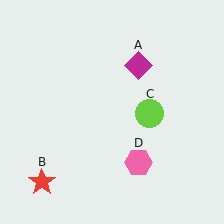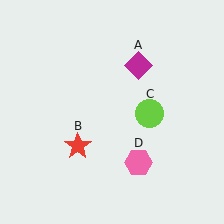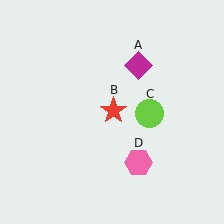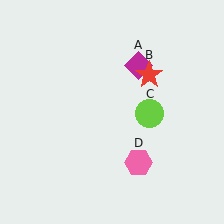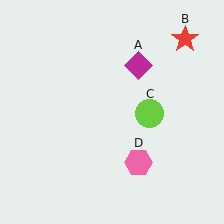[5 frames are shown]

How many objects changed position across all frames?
1 object changed position: red star (object B).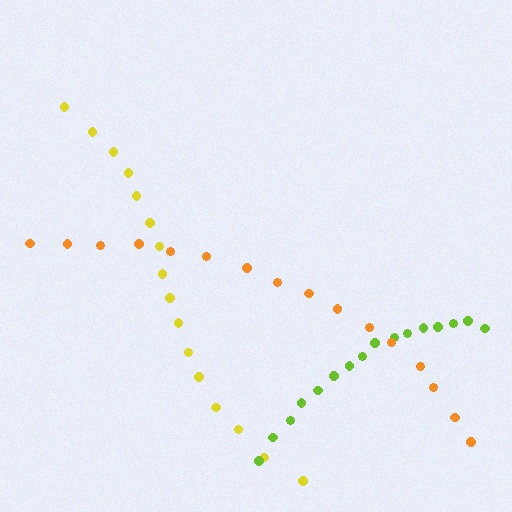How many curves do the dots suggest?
There are 3 distinct paths.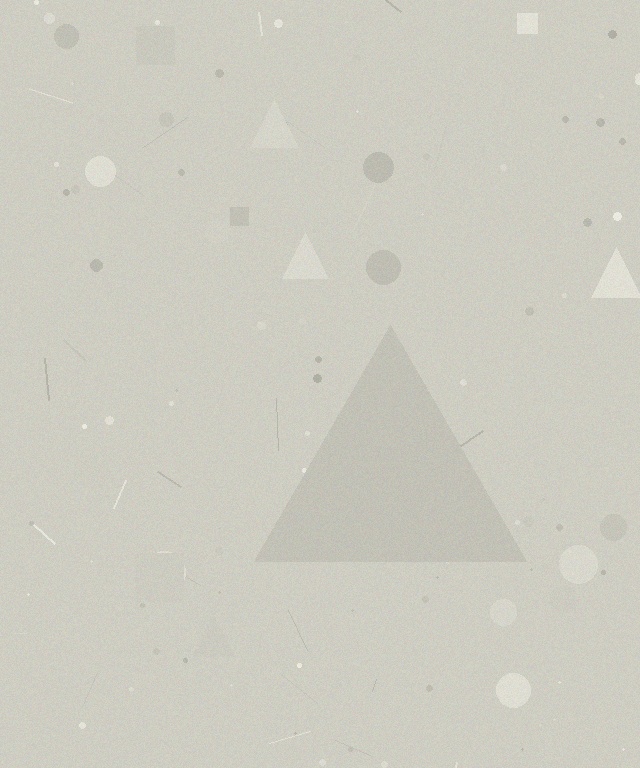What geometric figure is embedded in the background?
A triangle is embedded in the background.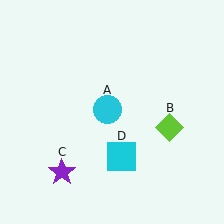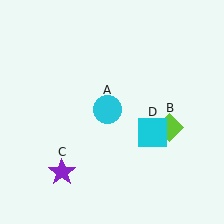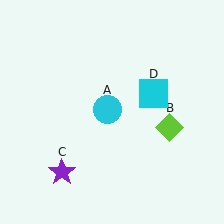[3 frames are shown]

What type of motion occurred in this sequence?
The cyan square (object D) rotated counterclockwise around the center of the scene.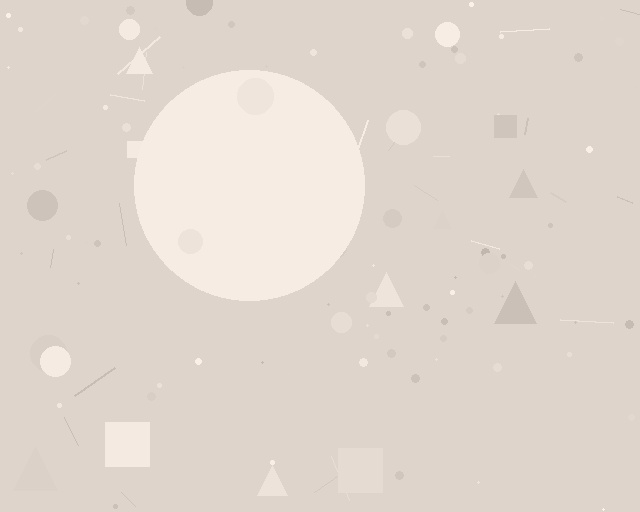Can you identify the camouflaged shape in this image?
The camouflaged shape is a circle.